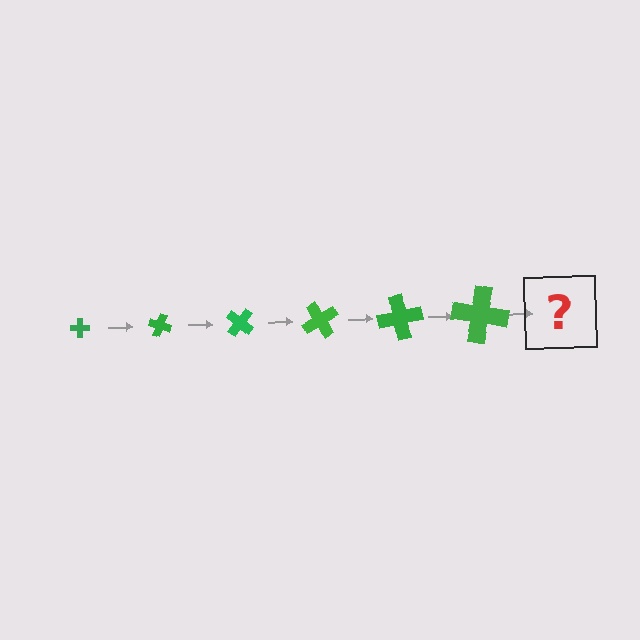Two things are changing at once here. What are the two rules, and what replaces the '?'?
The two rules are that the cross grows larger each step and it rotates 20 degrees each step. The '?' should be a cross, larger than the previous one and rotated 120 degrees from the start.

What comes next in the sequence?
The next element should be a cross, larger than the previous one and rotated 120 degrees from the start.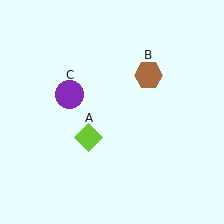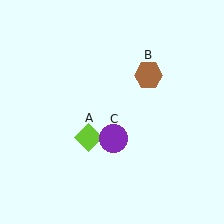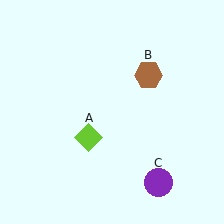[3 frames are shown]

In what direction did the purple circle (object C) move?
The purple circle (object C) moved down and to the right.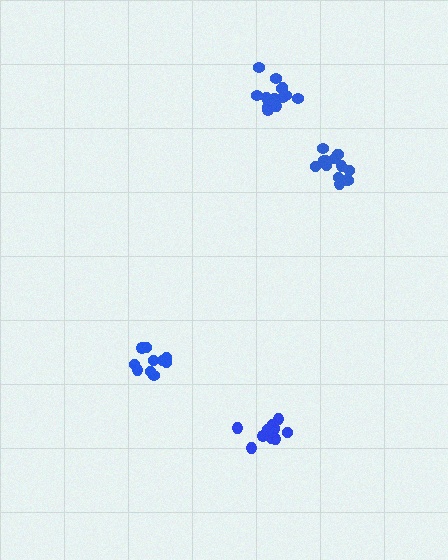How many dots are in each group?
Group 1: 15 dots, Group 2: 12 dots, Group 3: 13 dots, Group 4: 10 dots (50 total).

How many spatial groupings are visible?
There are 4 spatial groupings.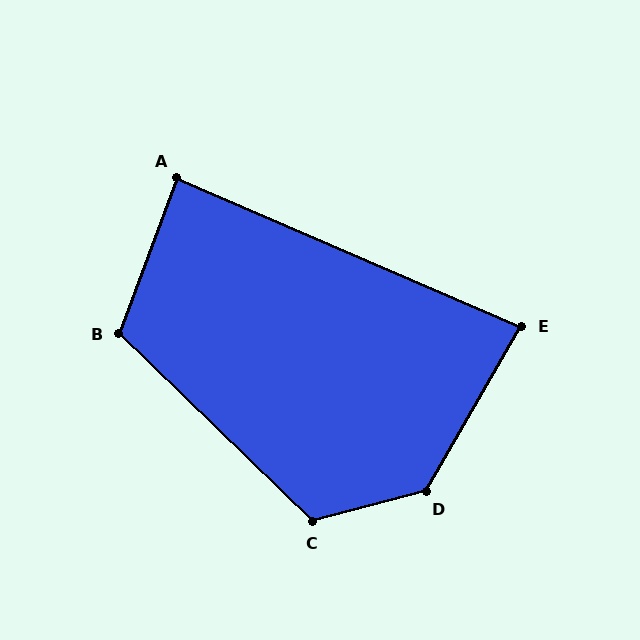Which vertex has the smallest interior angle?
E, at approximately 83 degrees.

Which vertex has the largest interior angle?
D, at approximately 135 degrees.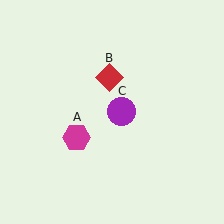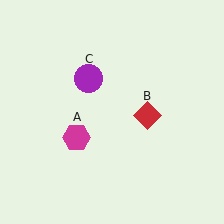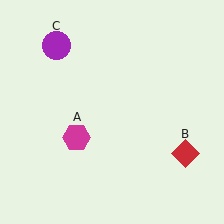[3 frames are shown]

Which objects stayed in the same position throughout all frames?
Magenta hexagon (object A) remained stationary.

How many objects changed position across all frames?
2 objects changed position: red diamond (object B), purple circle (object C).